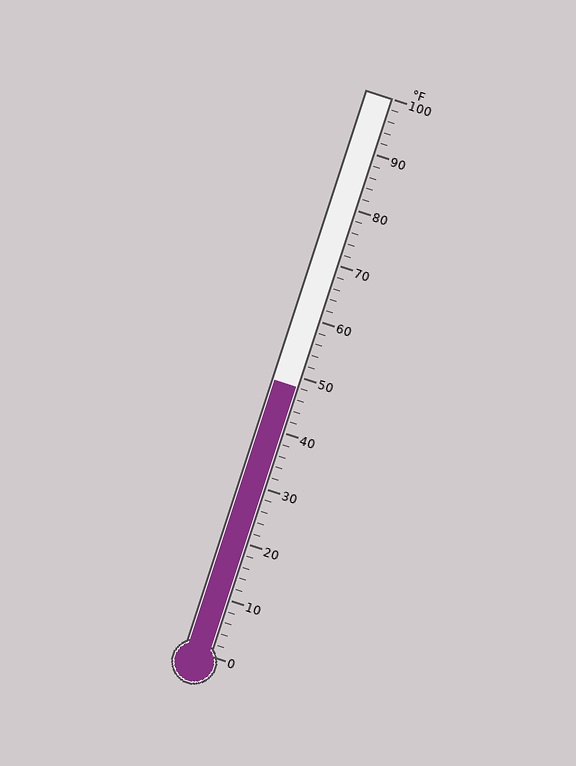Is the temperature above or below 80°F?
The temperature is below 80°F.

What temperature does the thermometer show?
The thermometer shows approximately 48°F.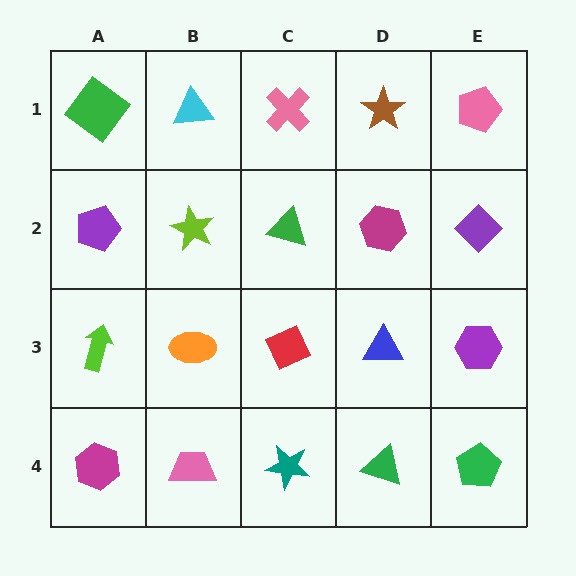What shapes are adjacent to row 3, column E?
A purple diamond (row 2, column E), a green pentagon (row 4, column E), a blue triangle (row 3, column D).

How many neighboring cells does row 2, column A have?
3.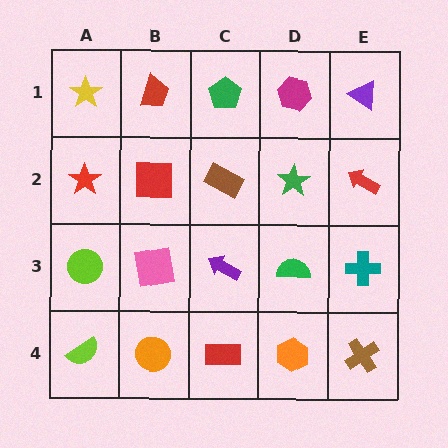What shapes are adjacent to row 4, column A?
A lime circle (row 3, column A), an orange circle (row 4, column B).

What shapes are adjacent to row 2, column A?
A yellow star (row 1, column A), a lime circle (row 3, column A), a red square (row 2, column B).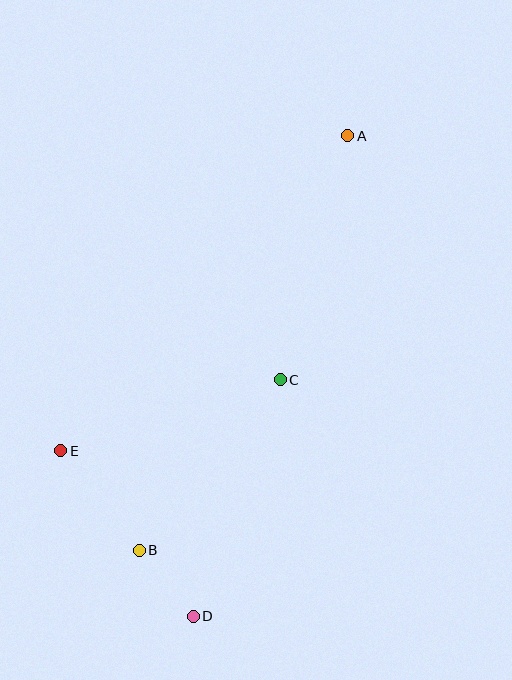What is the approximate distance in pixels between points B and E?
The distance between B and E is approximately 127 pixels.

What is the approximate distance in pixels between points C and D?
The distance between C and D is approximately 252 pixels.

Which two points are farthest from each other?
Points A and D are farthest from each other.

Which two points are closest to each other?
Points B and D are closest to each other.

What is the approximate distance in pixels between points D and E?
The distance between D and E is approximately 212 pixels.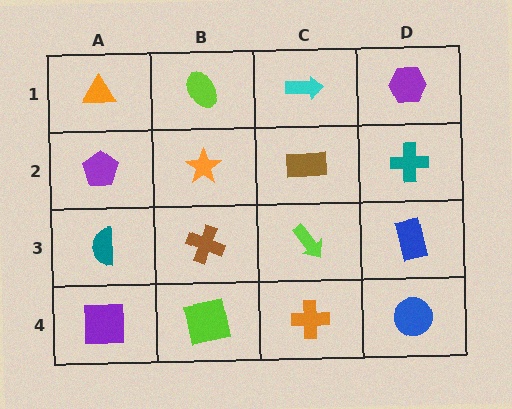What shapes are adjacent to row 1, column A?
A purple pentagon (row 2, column A), a lime ellipse (row 1, column B).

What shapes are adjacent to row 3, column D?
A teal cross (row 2, column D), a blue circle (row 4, column D), a lime arrow (row 3, column C).